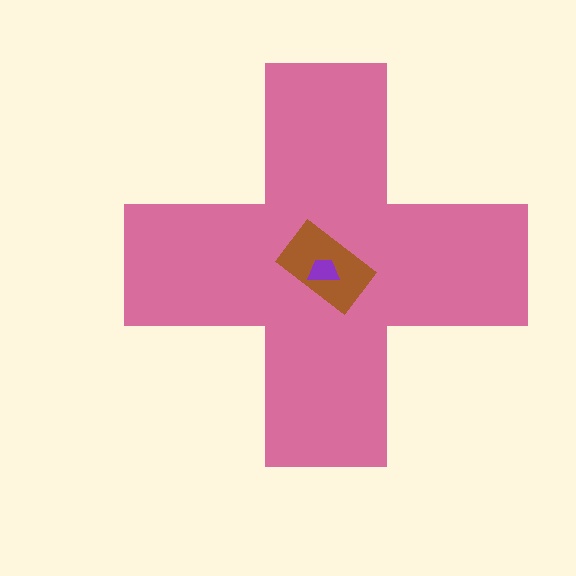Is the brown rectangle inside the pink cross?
Yes.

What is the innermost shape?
The purple trapezoid.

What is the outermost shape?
The pink cross.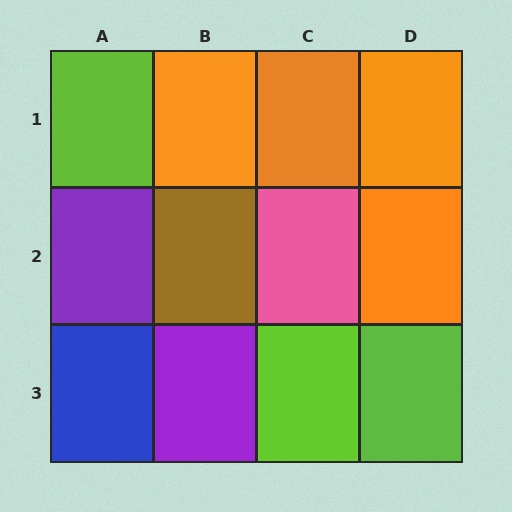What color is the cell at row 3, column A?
Blue.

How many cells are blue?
1 cell is blue.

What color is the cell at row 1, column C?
Orange.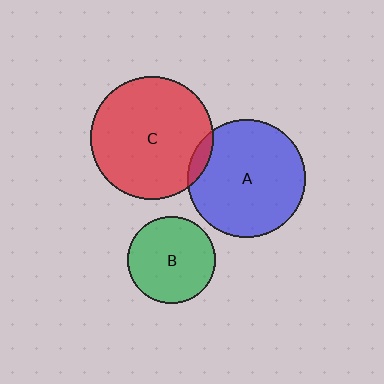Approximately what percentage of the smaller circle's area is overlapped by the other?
Approximately 5%.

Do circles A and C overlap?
Yes.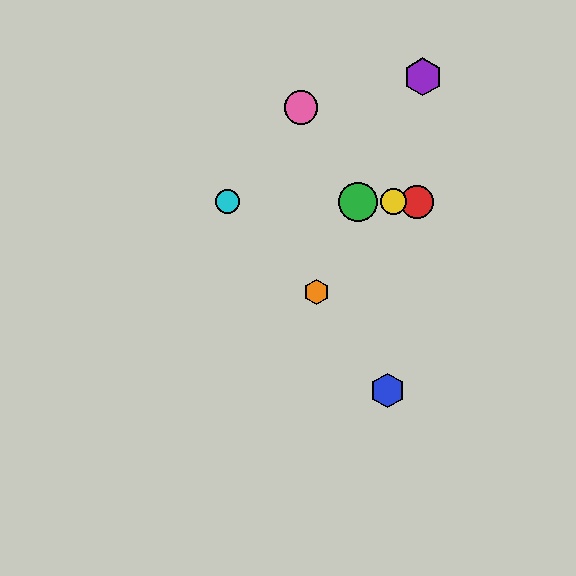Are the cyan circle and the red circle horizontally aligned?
Yes, both are at y≈202.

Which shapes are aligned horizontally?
The red circle, the green circle, the yellow circle, the cyan circle are aligned horizontally.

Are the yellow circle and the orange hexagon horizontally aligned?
No, the yellow circle is at y≈202 and the orange hexagon is at y≈292.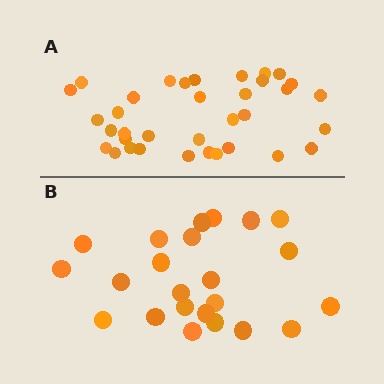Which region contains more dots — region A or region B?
Region A (the top region) has more dots.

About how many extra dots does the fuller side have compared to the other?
Region A has roughly 12 or so more dots than region B.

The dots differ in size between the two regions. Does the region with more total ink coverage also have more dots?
No. Region B has more total ink coverage because its dots are larger, but region A actually contains more individual dots. Total area can be misleading — the number of items is what matters here.